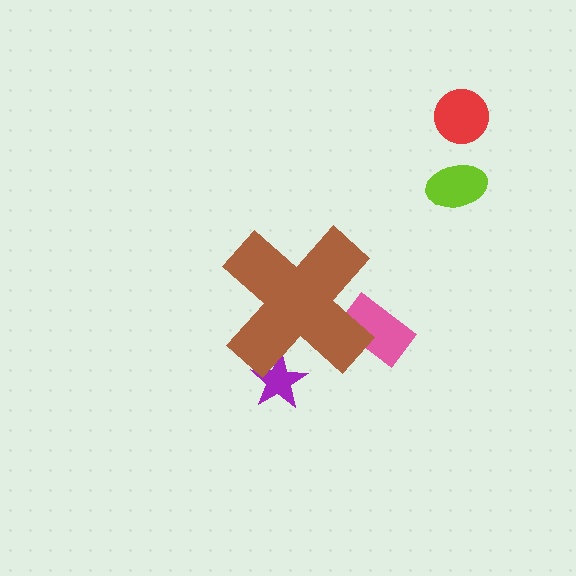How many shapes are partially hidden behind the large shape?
2 shapes are partially hidden.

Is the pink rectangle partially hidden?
Yes, the pink rectangle is partially hidden behind the brown cross.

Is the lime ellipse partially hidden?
No, the lime ellipse is fully visible.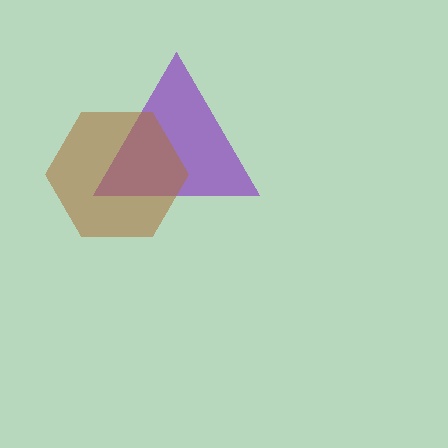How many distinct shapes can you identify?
There are 2 distinct shapes: a purple triangle, a brown hexagon.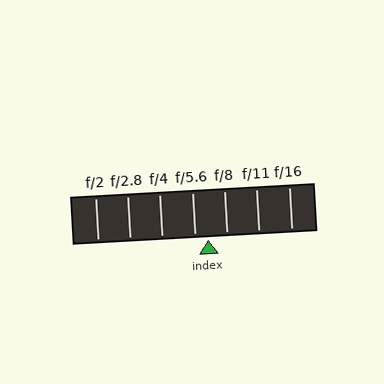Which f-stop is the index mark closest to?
The index mark is closest to f/5.6.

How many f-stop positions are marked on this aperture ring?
There are 7 f-stop positions marked.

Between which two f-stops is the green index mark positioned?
The index mark is between f/5.6 and f/8.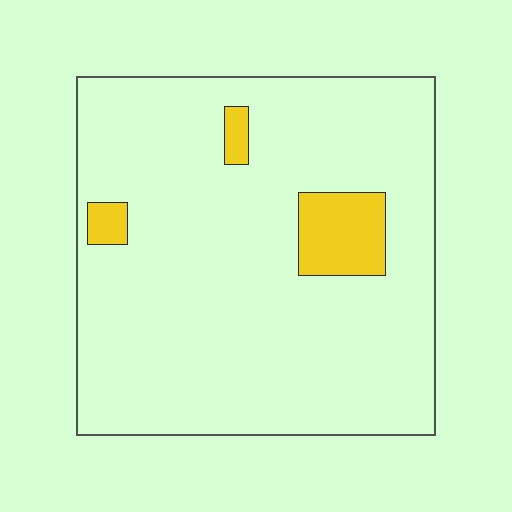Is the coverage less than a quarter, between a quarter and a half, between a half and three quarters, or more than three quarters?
Less than a quarter.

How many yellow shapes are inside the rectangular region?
3.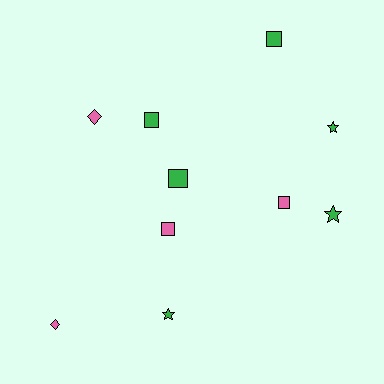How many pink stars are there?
There are no pink stars.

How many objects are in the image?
There are 10 objects.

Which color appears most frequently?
Green, with 6 objects.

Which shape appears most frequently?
Square, with 5 objects.